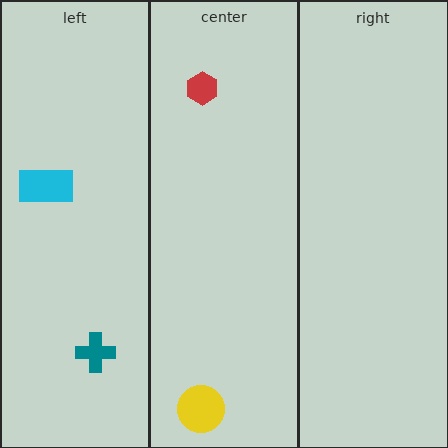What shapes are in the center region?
The yellow circle, the red hexagon.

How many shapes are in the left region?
2.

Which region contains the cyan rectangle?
The left region.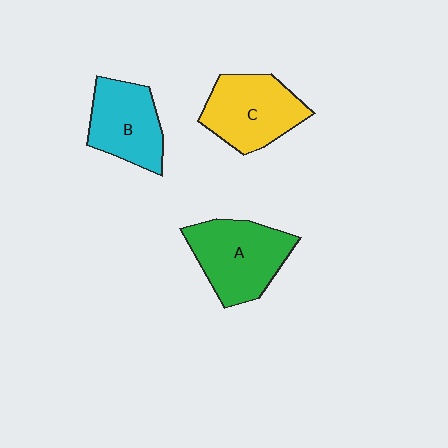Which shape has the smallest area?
Shape B (cyan).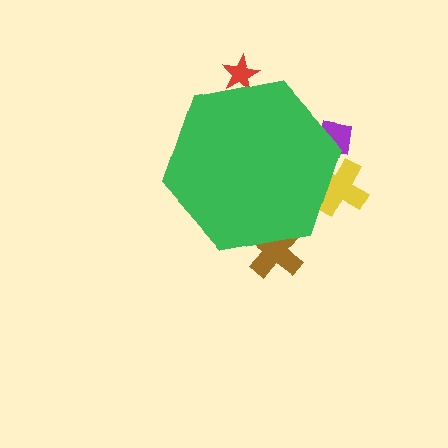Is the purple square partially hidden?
Yes, the purple square is partially hidden behind the green hexagon.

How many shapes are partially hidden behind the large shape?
4 shapes are partially hidden.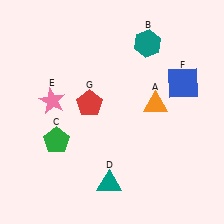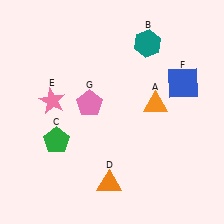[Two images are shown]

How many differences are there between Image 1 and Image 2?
There are 2 differences between the two images.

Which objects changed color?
D changed from teal to orange. G changed from red to pink.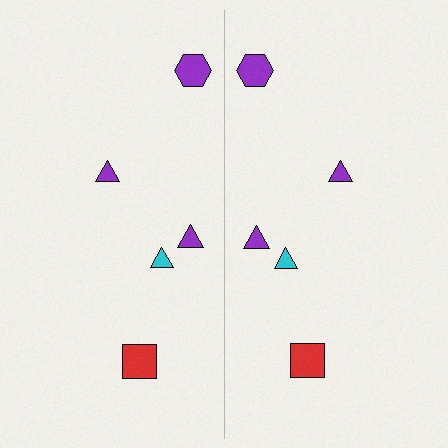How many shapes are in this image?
There are 10 shapes in this image.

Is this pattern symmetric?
Yes, this pattern has bilateral (reflection) symmetry.